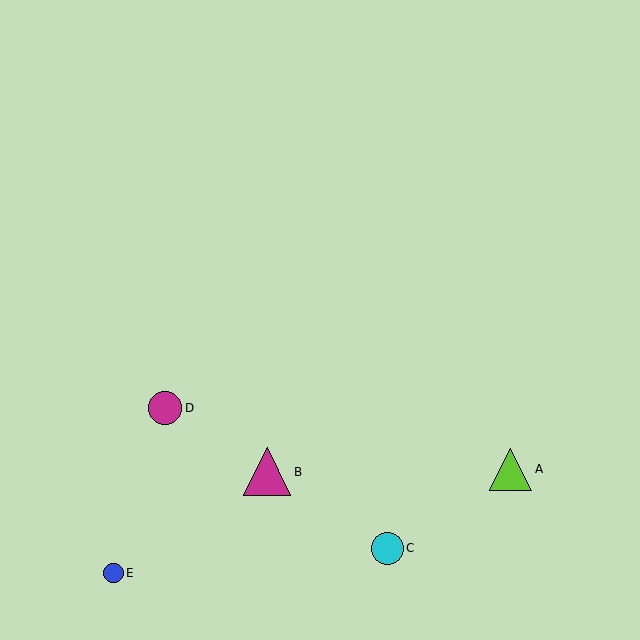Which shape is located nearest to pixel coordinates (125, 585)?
The blue circle (labeled E) at (113, 573) is nearest to that location.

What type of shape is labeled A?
Shape A is a lime triangle.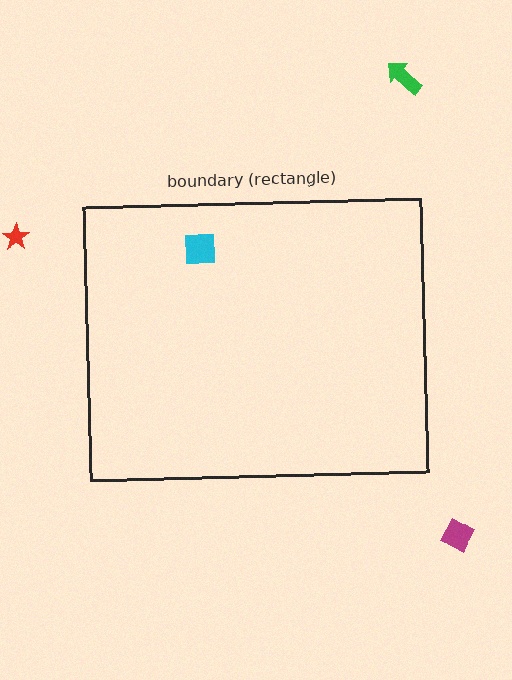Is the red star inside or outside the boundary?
Outside.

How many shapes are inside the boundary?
1 inside, 3 outside.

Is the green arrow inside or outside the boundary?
Outside.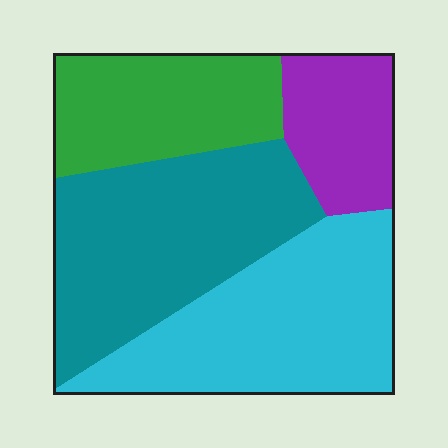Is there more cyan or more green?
Cyan.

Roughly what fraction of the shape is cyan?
Cyan takes up between a sixth and a third of the shape.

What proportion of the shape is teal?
Teal takes up about one third (1/3) of the shape.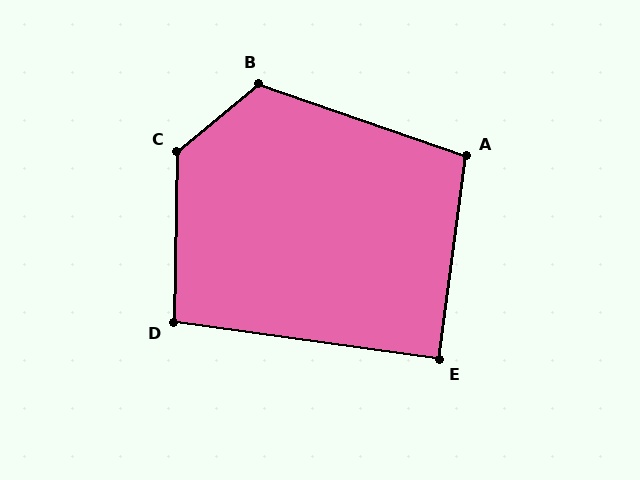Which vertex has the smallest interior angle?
E, at approximately 90 degrees.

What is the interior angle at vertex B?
Approximately 121 degrees (obtuse).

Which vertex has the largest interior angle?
C, at approximately 131 degrees.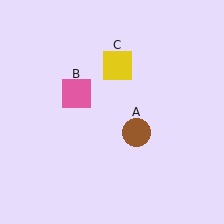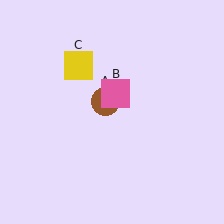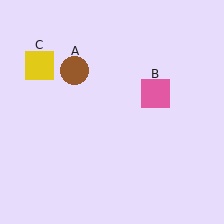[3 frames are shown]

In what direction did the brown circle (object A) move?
The brown circle (object A) moved up and to the left.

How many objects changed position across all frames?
3 objects changed position: brown circle (object A), pink square (object B), yellow square (object C).